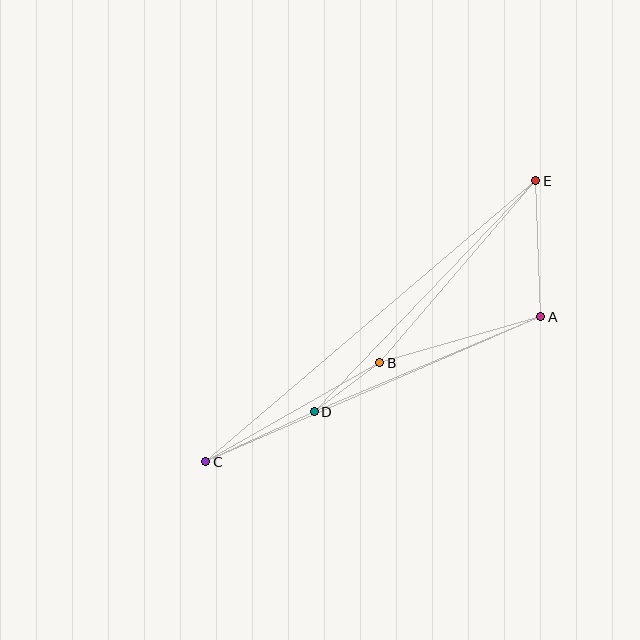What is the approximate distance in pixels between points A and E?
The distance between A and E is approximately 136 pixels.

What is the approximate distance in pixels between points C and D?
The distance between C and D is approximately 119 pixels.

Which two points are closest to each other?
Points B and D are closest to each other.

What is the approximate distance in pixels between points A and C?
The distance between A and C is approximately 365 pixels.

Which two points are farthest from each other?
Points C and E are farthest from each other.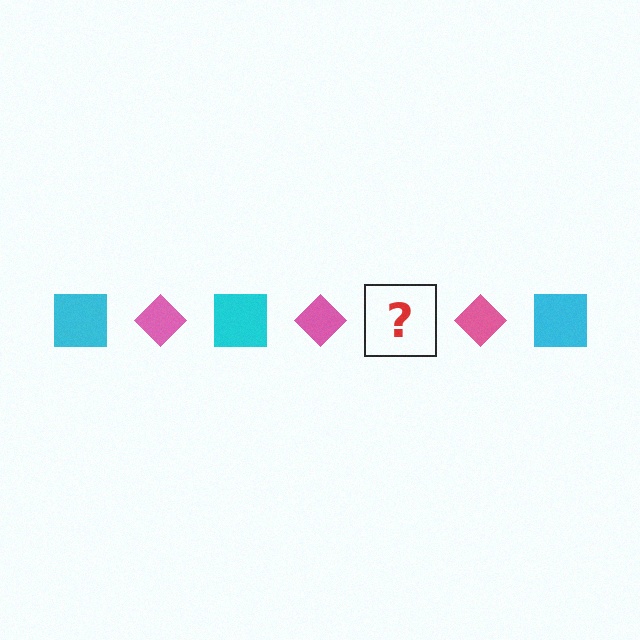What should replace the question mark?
The question mark should be replaced with a cyan square.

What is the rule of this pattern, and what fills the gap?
The rule is that the pattern alternates between cyan square and pink diamond. The gap should be filled with a cyan square.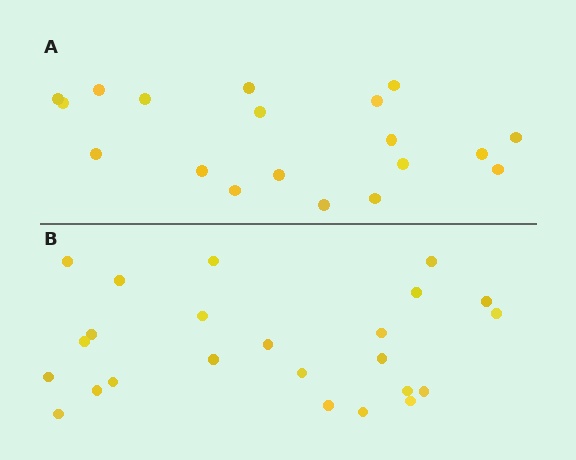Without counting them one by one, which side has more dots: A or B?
Region B (the bottom region) has more dots.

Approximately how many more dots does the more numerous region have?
Region B has about 5 more dots than region A.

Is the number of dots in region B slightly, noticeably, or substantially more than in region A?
Region B has noticeably more, but not dramatically so. The ratio is roughly 1.3 to 1.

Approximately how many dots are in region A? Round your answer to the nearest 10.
About 20 dots. (The exact count is 19, which rounds to 20.)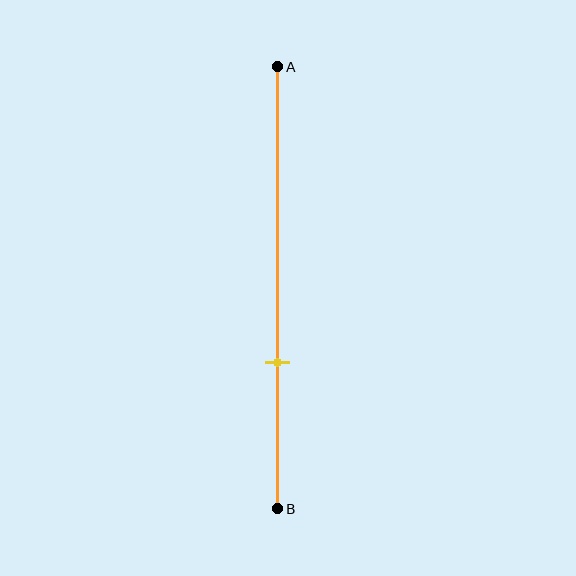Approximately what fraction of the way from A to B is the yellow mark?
The yellow mark is approximately 65% of the way from A to B.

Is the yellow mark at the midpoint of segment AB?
No, the mark is at about 65% from A, not at the 50% midpoint.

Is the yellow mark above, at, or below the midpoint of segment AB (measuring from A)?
The yellow mark is below the midpoint of segment AB.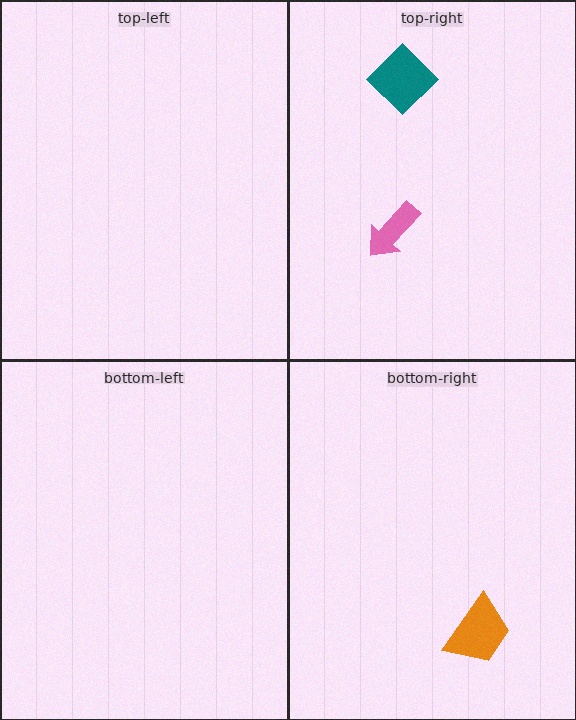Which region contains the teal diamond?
The top-right region.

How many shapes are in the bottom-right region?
1.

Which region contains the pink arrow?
The top-right region.